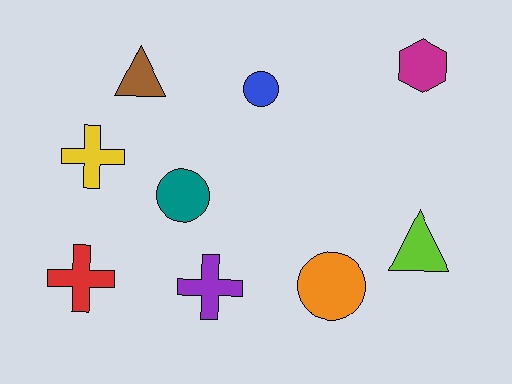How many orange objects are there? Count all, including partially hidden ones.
There is 1 orange object.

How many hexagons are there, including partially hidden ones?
There is 1 hexagon.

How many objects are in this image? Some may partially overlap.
There are 9 objects.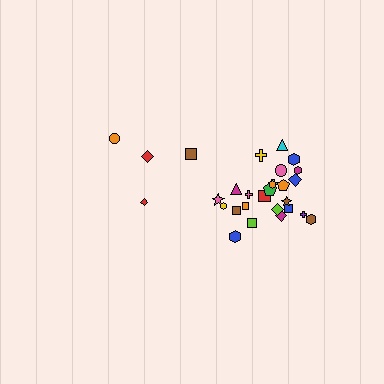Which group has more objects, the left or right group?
The right group.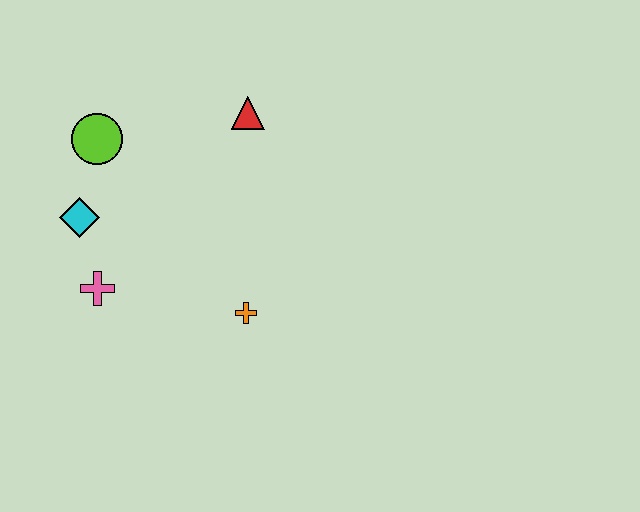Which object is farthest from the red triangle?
The pink cross is farthest from the red triangle.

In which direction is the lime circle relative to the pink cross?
The lime circle is above the pink cross.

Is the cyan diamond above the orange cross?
Yes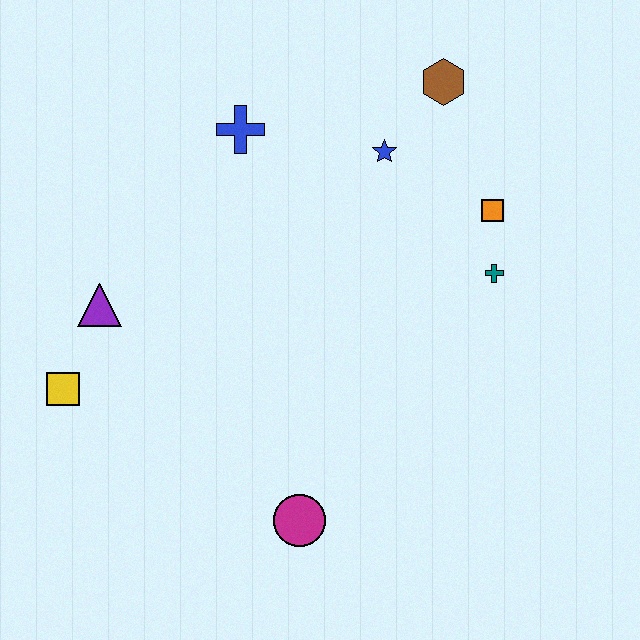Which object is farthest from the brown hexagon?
The yellow square is farthest from the brown hexagon.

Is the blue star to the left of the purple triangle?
No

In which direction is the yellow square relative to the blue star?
The yellow square is to the left of the blue star.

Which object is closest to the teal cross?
The orange square is closest to the teal cross.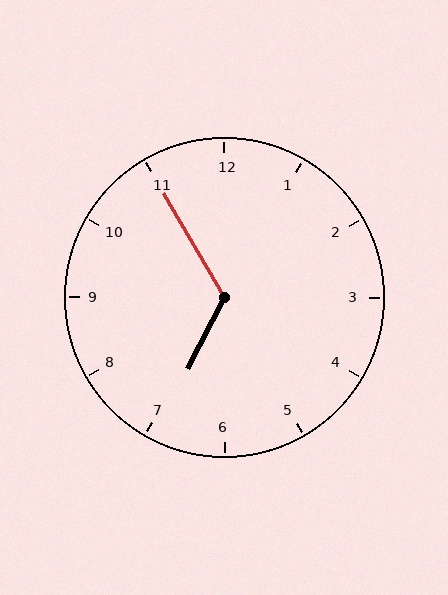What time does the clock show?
6:55.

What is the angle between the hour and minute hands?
Approximately 122 degrees.